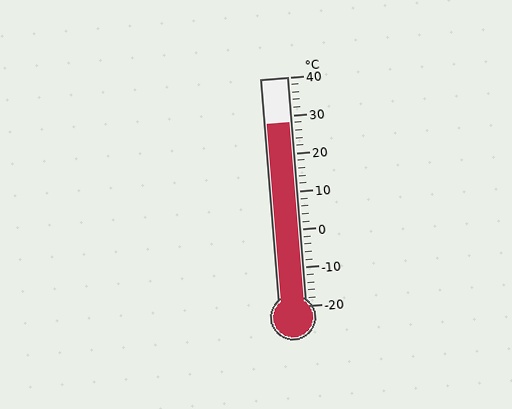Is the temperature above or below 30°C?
The temperature is below 30°C.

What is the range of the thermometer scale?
The thermometer scale ranges from -20°C to 40°C.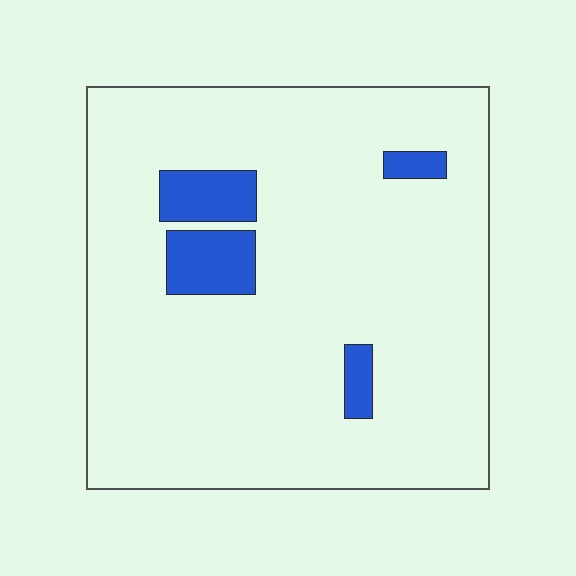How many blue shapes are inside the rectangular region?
4.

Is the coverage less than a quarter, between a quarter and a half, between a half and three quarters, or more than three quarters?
Less than a quarter.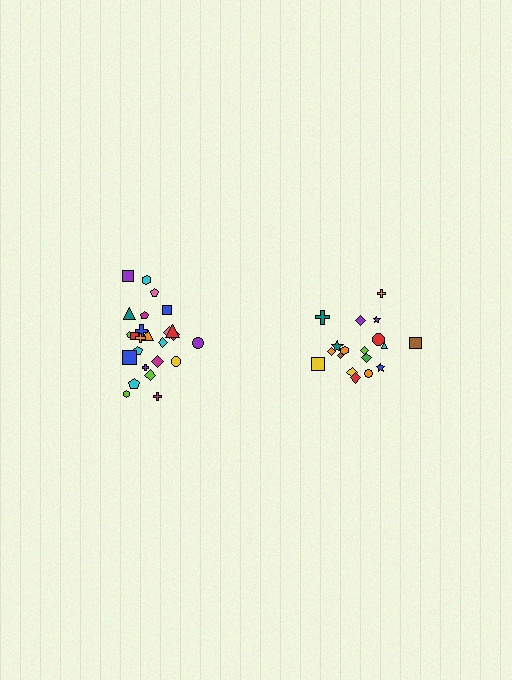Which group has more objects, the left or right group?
The left group.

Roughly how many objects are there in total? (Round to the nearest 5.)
Roughly 45 objects in total.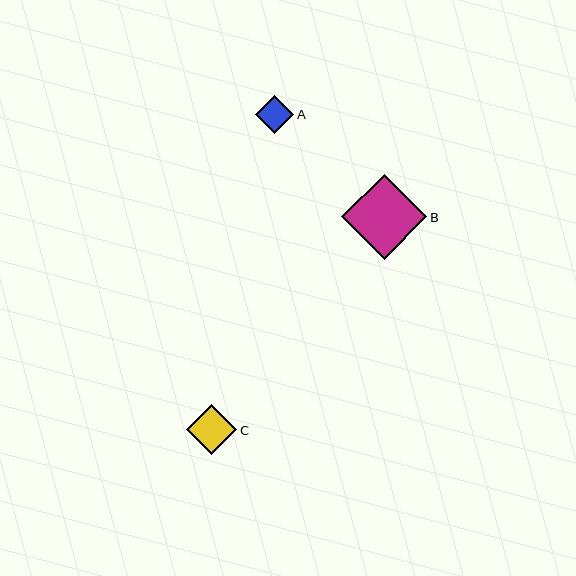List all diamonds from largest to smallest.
From largest to smallest: B, C, A.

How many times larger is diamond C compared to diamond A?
Diamond C is approximately 1.3 times the size of diamond A.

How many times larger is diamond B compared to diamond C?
Diamond B is approximately 1.7 times the size of diamond C.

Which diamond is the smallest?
Diamond A is the smallest with a size of approximately 38 pixels.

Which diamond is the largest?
Diamond B is the largest with a size of approximately 85 pixels.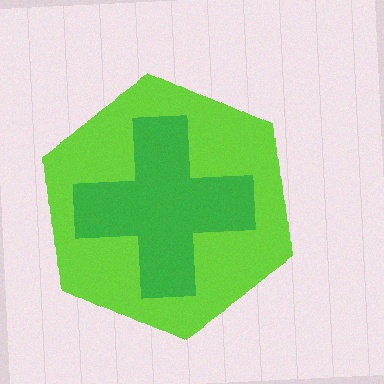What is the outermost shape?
The lime hexagon.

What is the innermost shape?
The green cross.